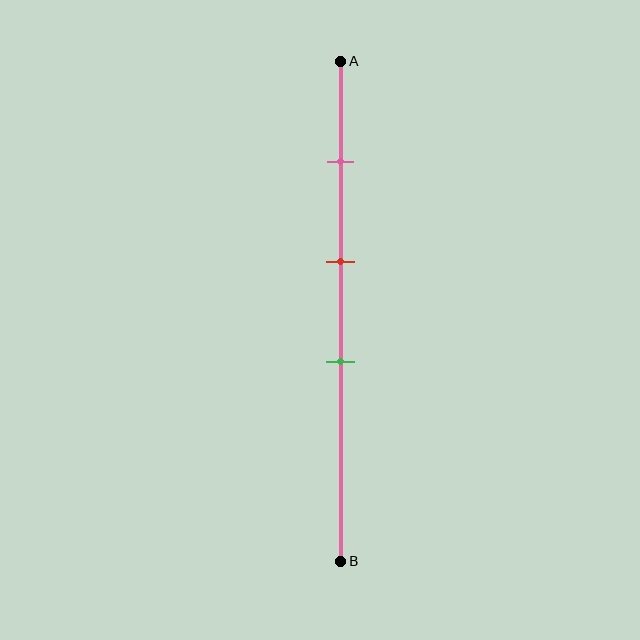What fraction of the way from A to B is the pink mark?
The pink mark is approximately 20% (0.2) of the way from A to B.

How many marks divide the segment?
There are 3 marks dividing the segment.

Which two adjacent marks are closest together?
The red and green marks are the closest adjacent pair.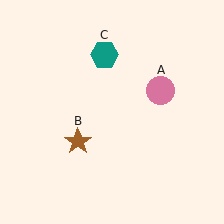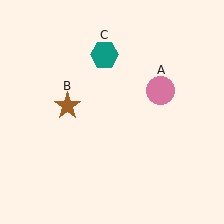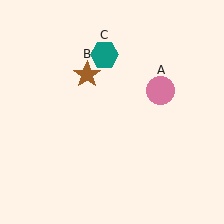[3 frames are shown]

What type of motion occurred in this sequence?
The brown star (object B) rotated clockwise around the center of the scene.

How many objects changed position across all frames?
1 object changed position: brown star (object B).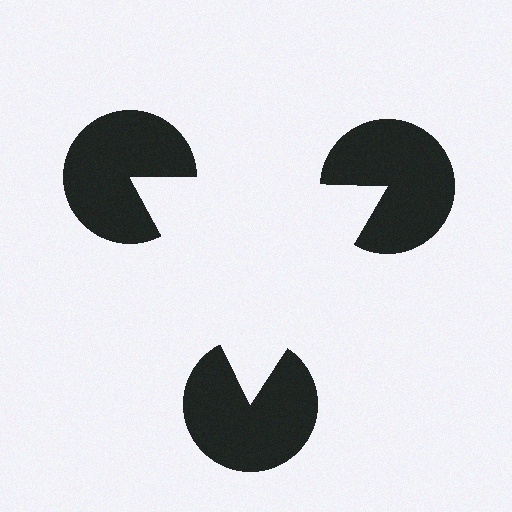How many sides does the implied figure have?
3 sides.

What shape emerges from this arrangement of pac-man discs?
An illusory triangle — its edges are inferred from the aligned wedge cuts in the pac-man discs, not physically drawn.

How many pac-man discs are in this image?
There are 3 — one at each vertex of the illusory triangle.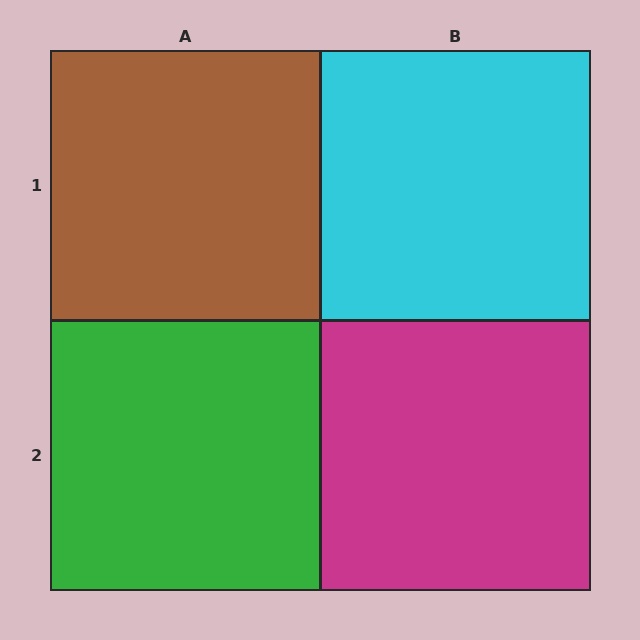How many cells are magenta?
1 cell is magenta.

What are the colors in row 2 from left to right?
Green, magenta.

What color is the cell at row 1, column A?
Brown.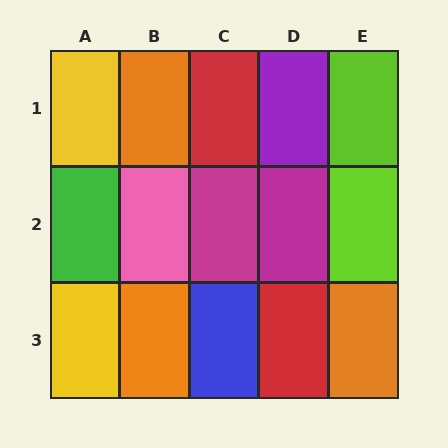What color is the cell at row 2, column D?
Magenta.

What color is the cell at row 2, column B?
Pink.